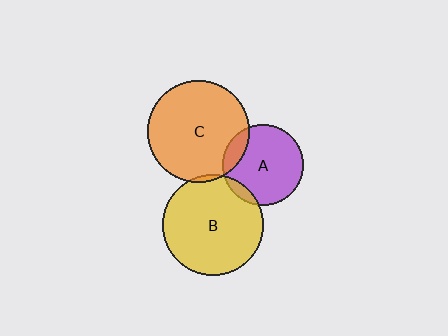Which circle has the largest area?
Circle C (orange).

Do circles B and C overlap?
Yes.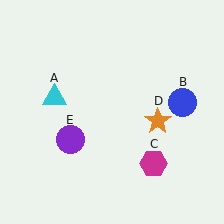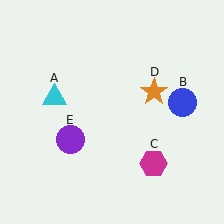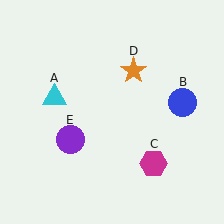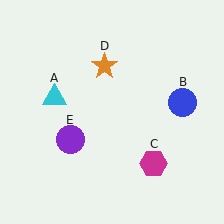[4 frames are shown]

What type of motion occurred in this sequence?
The orange star (object D) rotated counterclockwise around the center of the scene.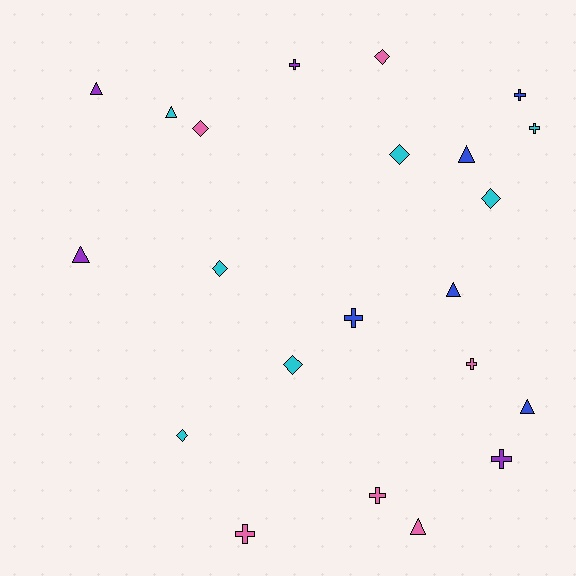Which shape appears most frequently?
Cross, with 8 objects.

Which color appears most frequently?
Cyan, with 7 objects.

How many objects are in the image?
There are 22 objects.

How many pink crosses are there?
There are 3 pink crosses.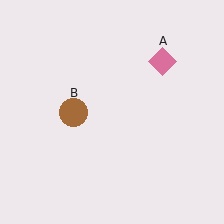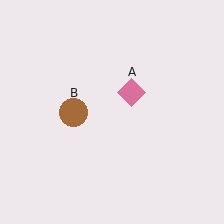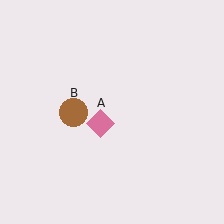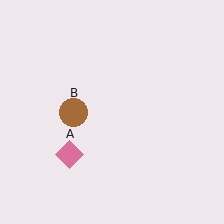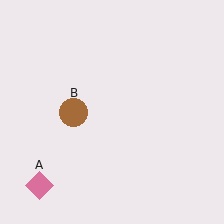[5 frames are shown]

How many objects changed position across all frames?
1 object changed position: pink diamond (object A).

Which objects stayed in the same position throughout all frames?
Brown circle (object B) remained stationary.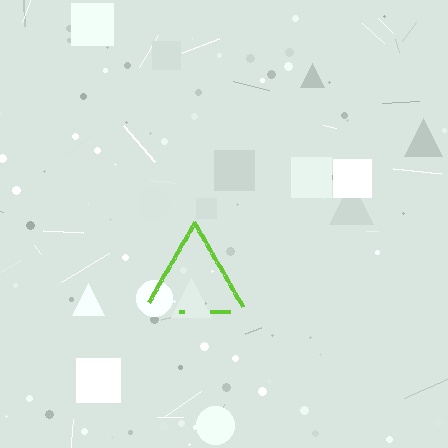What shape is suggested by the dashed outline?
The dashed outline suggests a triangle.